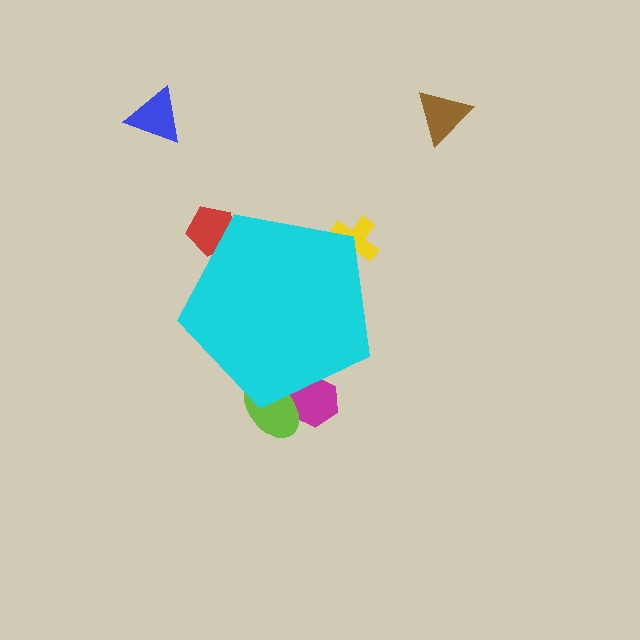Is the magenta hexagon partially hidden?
Yes, the magenta hexagon is partially hidden behind the cyan pentagon.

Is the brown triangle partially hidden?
No, the brown triangle is fully visible.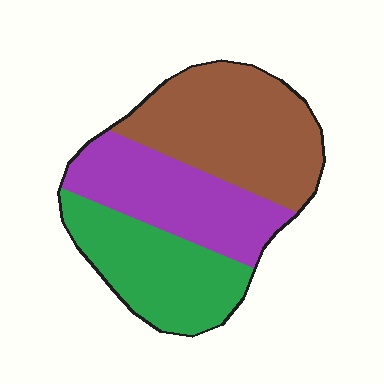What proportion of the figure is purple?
Purple takes up about one third (1/3) of the figure.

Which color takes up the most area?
Brown, at roughly 40%.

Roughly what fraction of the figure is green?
Green takes up about one third (1/3) of the figure.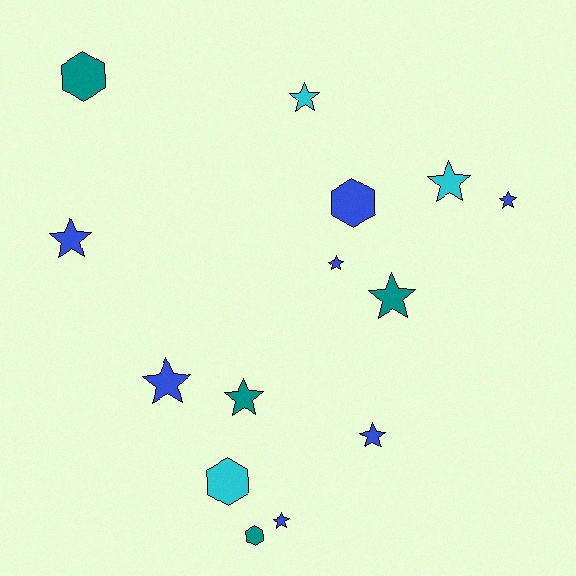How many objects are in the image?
There are 14 objects.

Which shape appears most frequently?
Star, with 10 objects.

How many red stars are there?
There are no red stars.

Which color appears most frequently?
Blue, with 7 objects.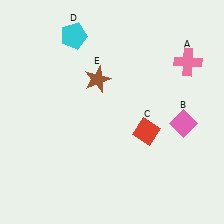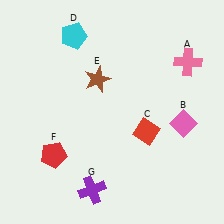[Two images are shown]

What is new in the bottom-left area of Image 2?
A purple cross (G) was added in the bottom-left area of Image 2.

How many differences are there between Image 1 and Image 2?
There are 2 differences between the two images.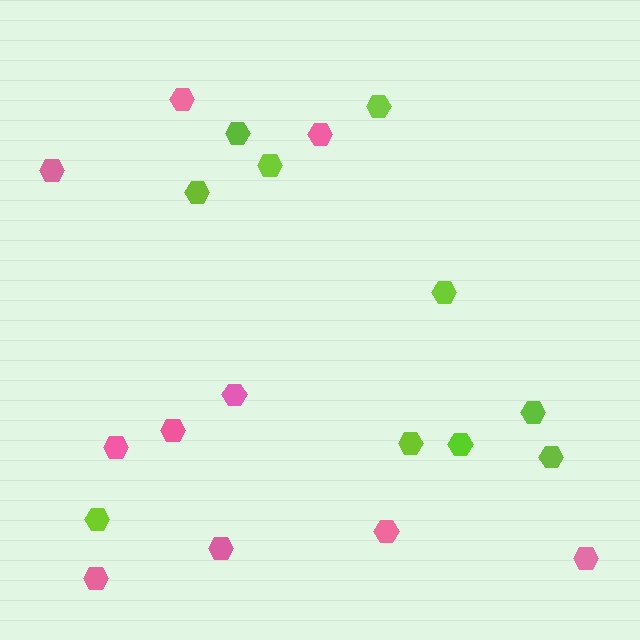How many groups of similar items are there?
There are 2 groups: one group of pink hexagons (10) and one group of lime hexagons (10).